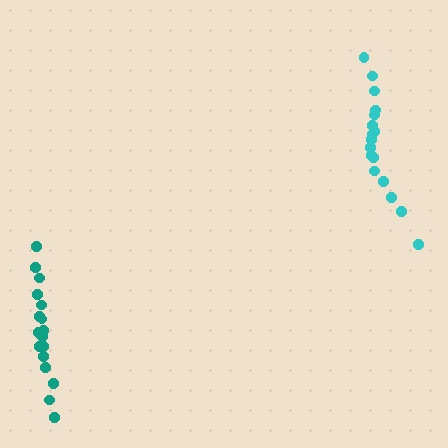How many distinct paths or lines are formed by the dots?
There are 2 distinct paths.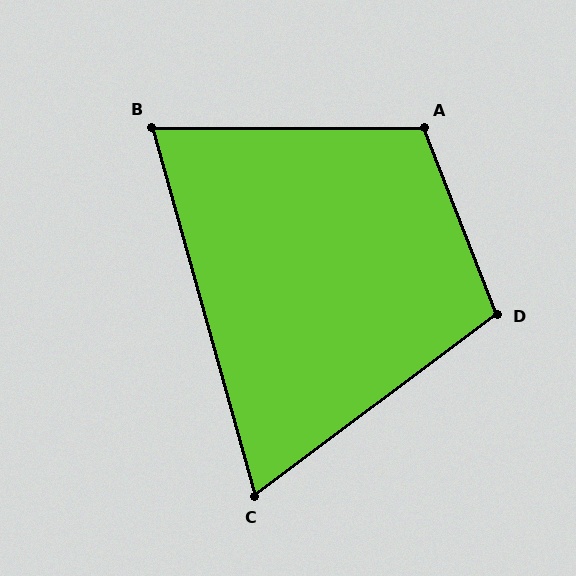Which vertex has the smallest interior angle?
C, at approximately 69 degrees.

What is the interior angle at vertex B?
Approximately 74 degrees (acute).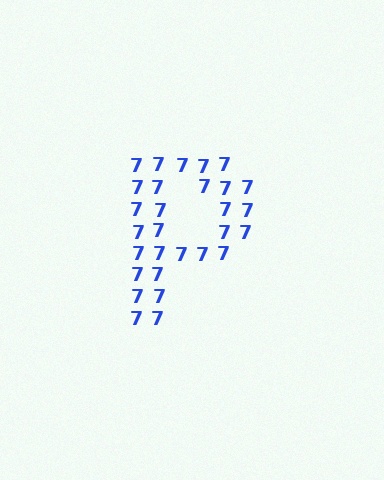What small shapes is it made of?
It is made of small digit 7's.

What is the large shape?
The large shape is the letter P.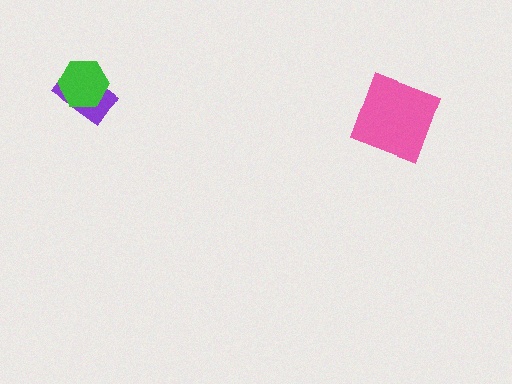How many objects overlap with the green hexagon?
1 object overlaps with the green hexagon.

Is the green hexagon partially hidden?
No, no other shape covers it.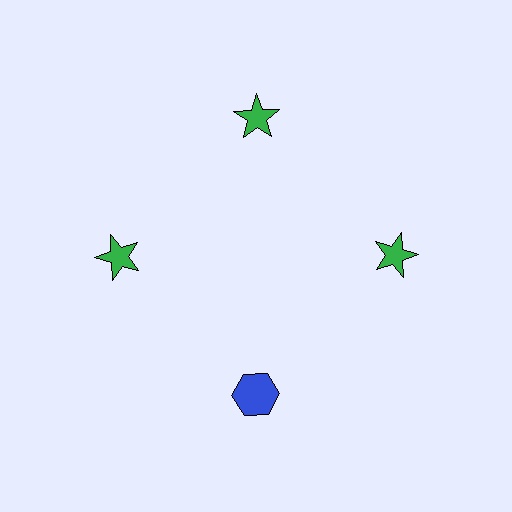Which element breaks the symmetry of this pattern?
The blue hexagon at roughly the 6 o'clock position breaks the symmetry. All other shapes are green stars.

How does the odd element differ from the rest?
It differs in both color (blue instead of green) and shape (hexagon instead of star).